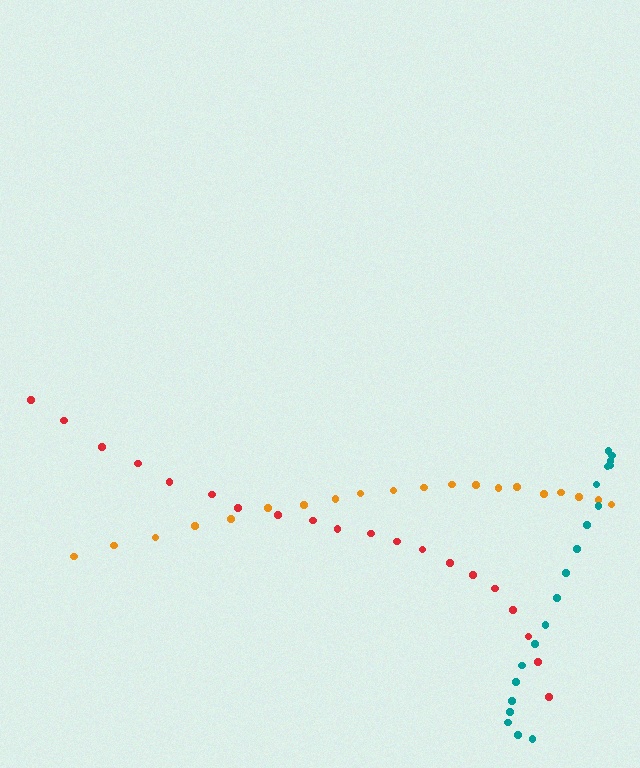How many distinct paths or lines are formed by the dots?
There are 3 distinct paths.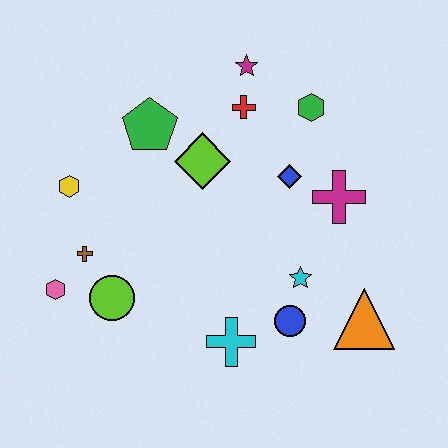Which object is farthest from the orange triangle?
The yellow hexagon is farthest from the orange triangle.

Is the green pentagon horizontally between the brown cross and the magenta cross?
Yes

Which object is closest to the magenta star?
The red cross is closest to the magenta star.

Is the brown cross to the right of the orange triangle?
No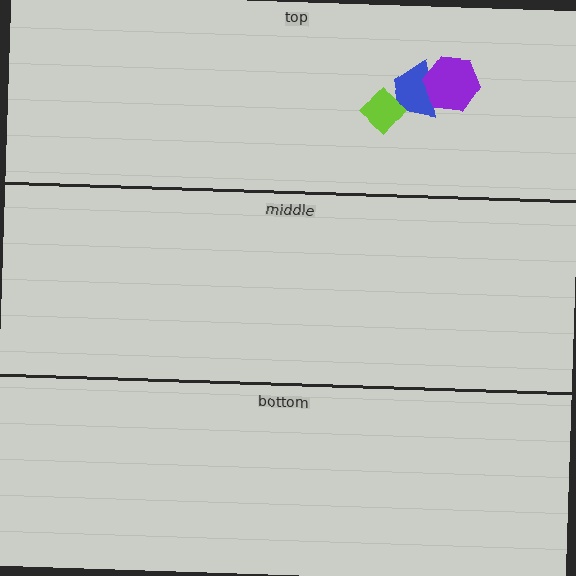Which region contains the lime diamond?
The top region.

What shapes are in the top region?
The blue trapezoid, the purple hexagon, the lime diamond.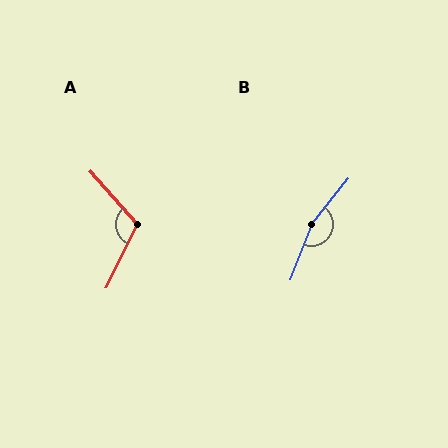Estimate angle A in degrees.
Approximately 112 degrees.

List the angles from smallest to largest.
A (112°), B (162°).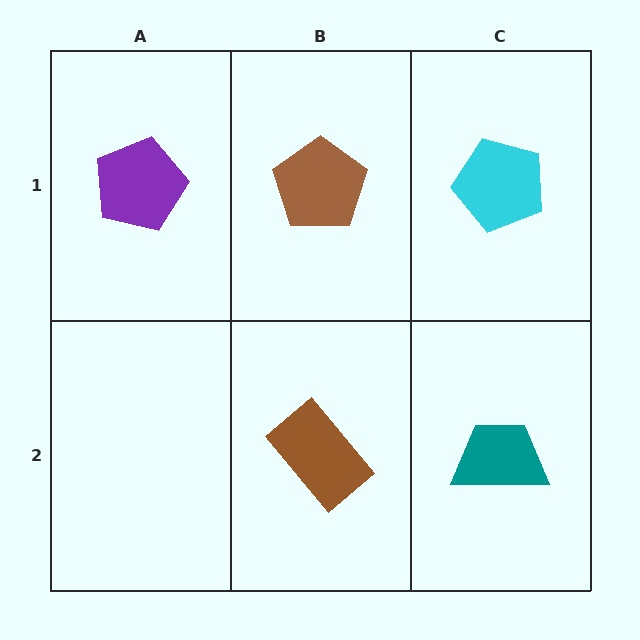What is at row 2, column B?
A brown rectangle.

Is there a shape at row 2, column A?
No, that cell is empty.